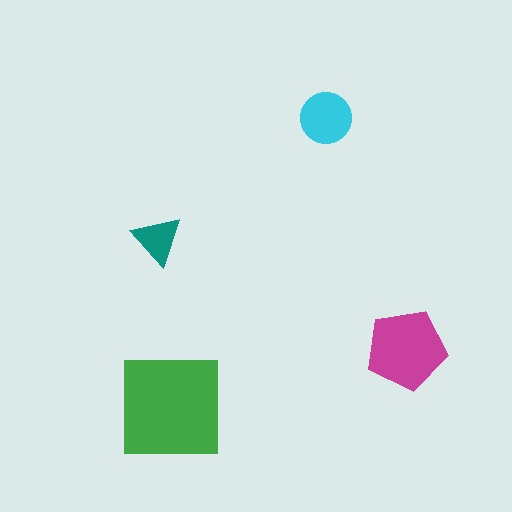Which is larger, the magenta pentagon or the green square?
The green square.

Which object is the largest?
The green square.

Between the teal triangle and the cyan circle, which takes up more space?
The cyan circle.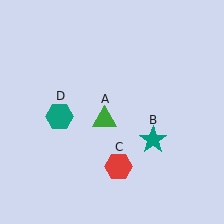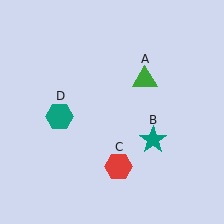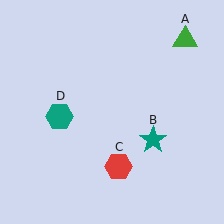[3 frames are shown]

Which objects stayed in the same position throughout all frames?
Teal star (object B) and red hexagon (object C) and teal hexagon (object D) remained stationary.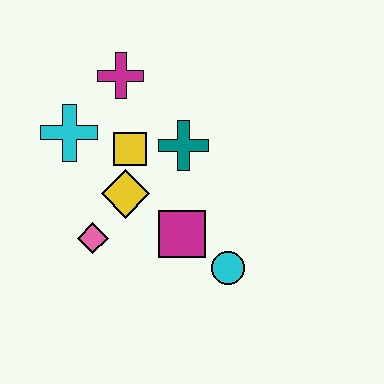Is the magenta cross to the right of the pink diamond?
Yes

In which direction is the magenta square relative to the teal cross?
The magenta square is below the teal cross.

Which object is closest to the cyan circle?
The magenta square is closest to the cyan circle.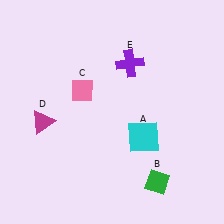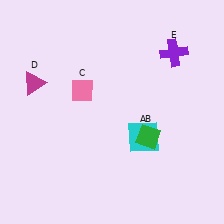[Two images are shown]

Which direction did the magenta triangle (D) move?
The magenta triangle (D) moved up.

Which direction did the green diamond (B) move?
The green diamond (B) moved up.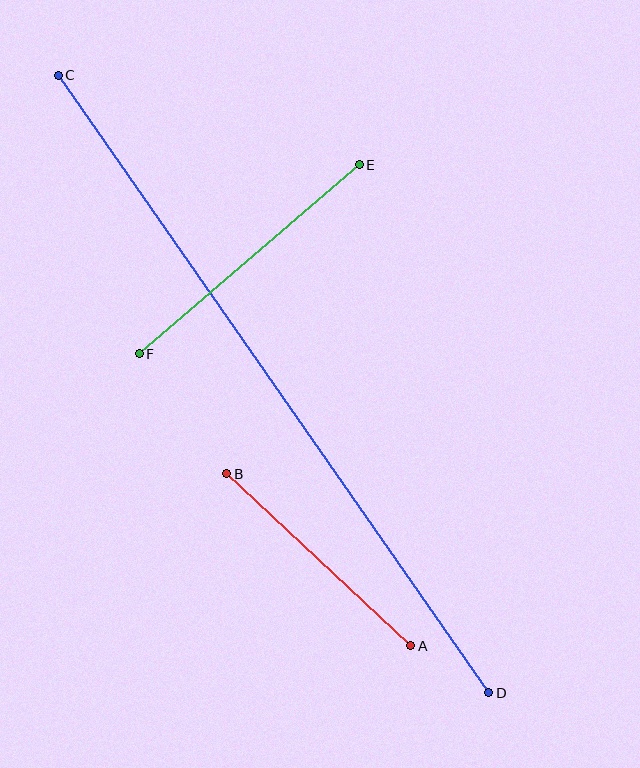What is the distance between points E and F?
The distance is approximately 290 pixels.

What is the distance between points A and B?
The distance is approximately 252 pixels.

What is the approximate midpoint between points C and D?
The midpoint is at approximately (273, 384) pixels.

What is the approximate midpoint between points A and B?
The midpoint is at approximately (319, 560) pixels.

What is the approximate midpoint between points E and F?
The midpoint is at approximately (249, 259) pixels.